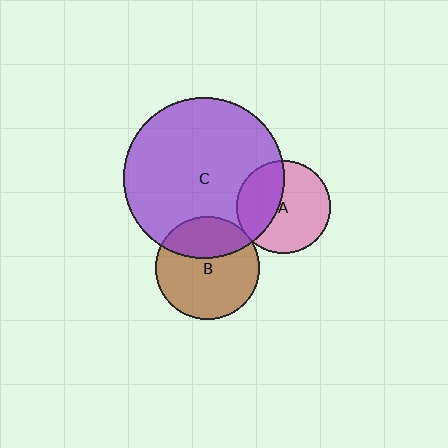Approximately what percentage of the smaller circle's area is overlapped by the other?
Approximately 5%.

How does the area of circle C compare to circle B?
Approximately 2.4 times.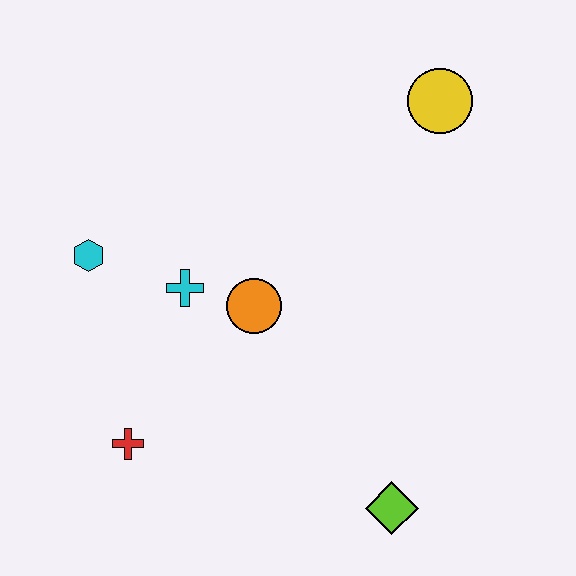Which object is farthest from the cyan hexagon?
The lime diamond is farthest from the cyan hexagon.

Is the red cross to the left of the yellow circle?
Yes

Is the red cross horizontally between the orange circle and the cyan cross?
No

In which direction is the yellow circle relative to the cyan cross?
The yellow circle is to the right of the cyan cross.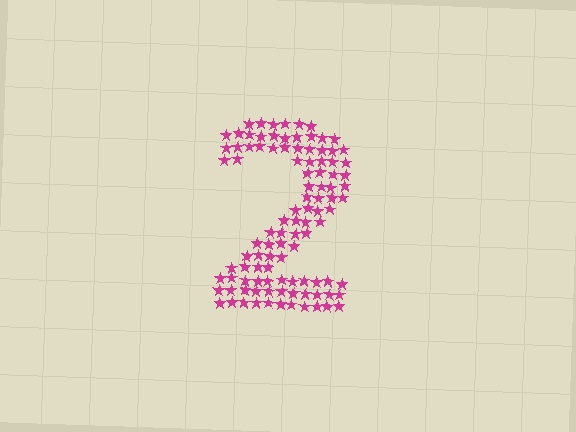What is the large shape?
The large shape is the digit 2.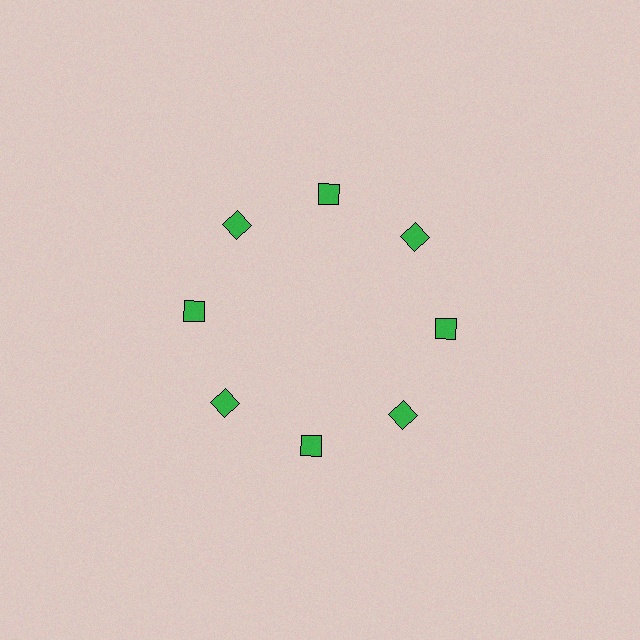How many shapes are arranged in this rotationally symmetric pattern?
There are 8 shapes, arranged in 8 groups of 1.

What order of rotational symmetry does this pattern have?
This pattern has 8-fold rotational symmetry.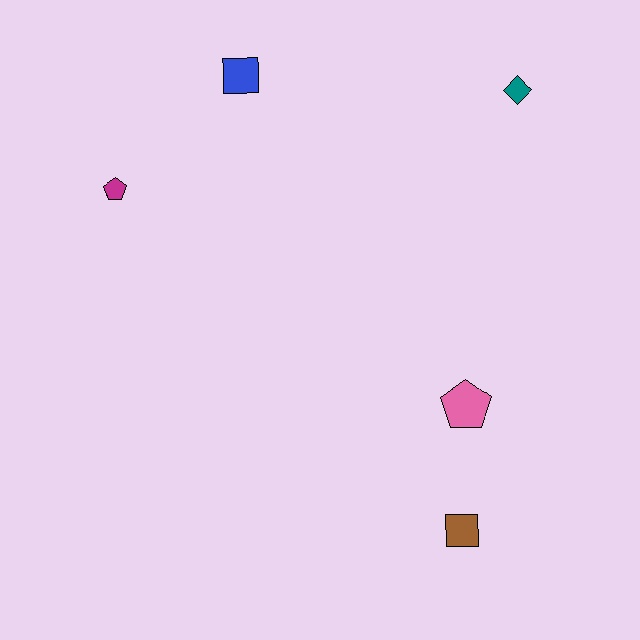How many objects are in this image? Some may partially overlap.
There are 5 objects.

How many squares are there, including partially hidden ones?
There are 2 squares.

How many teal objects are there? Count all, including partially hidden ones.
There is 1 teal object.